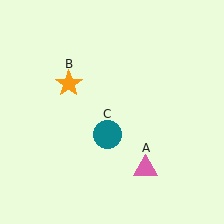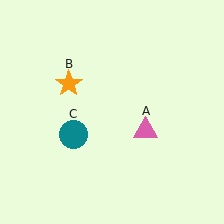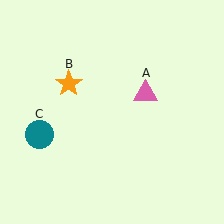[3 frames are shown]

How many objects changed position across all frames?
2 objects changed position: pink triangle (object A), teal circle (object C).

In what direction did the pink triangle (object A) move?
The pink triangle (object A) moved up.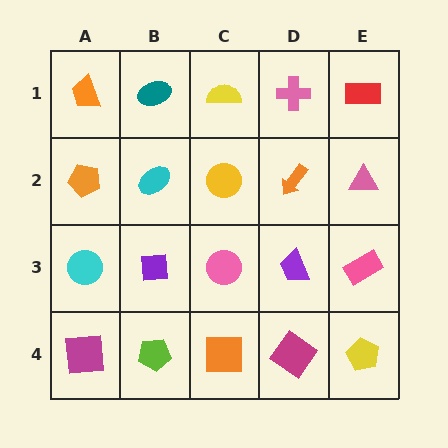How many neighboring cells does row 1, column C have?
3.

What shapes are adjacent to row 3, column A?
An orange pentagon (row 2, column A), a magenta square (row 4, column A), a purple square (row 3, column B).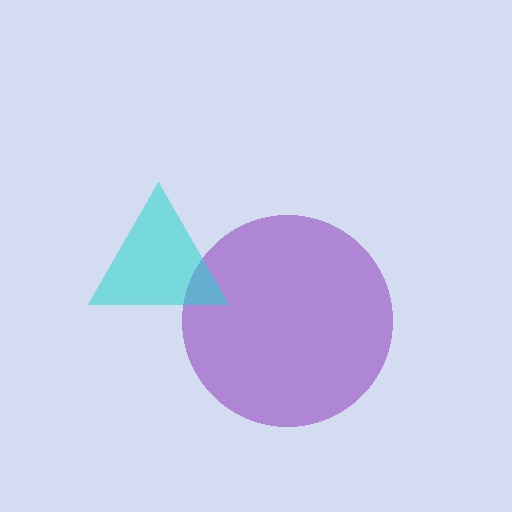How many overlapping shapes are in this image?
There are 2 overlapping shapes in the image.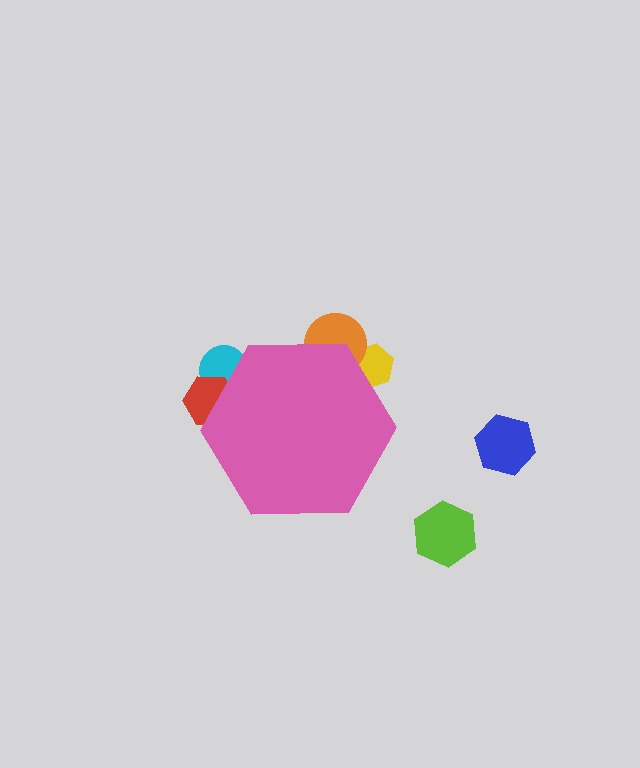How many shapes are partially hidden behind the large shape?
4 shapes are partially hidden.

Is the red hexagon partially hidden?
Yes, the red hexagon is partially hidden behind the pink hexagon.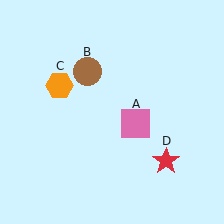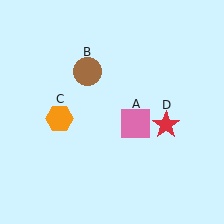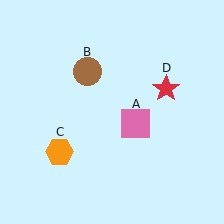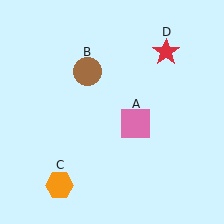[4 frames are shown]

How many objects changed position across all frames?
2 objects changed position: orange hexagon (object C), red star (object D).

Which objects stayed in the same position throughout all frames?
Pink square (object A) and brown circle (object B) remained stationary.